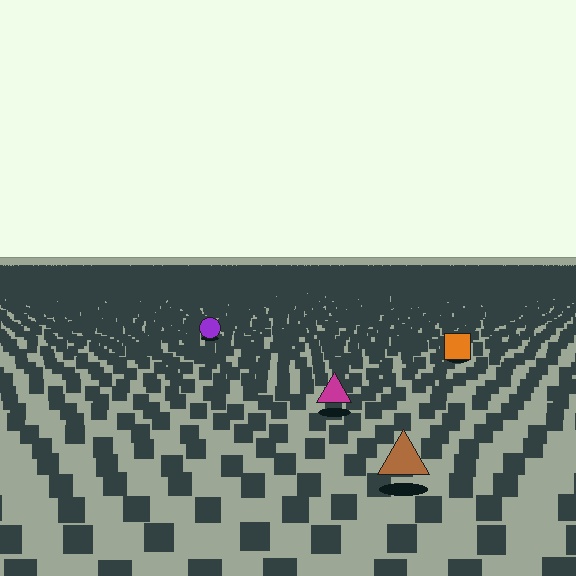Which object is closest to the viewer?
The brown triangle is closest. The texture marks near it are larger and more spread out.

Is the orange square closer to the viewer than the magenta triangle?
No. The magenta triangle is closer — you can tell from the texture gradient: the ground texture is coarser near it.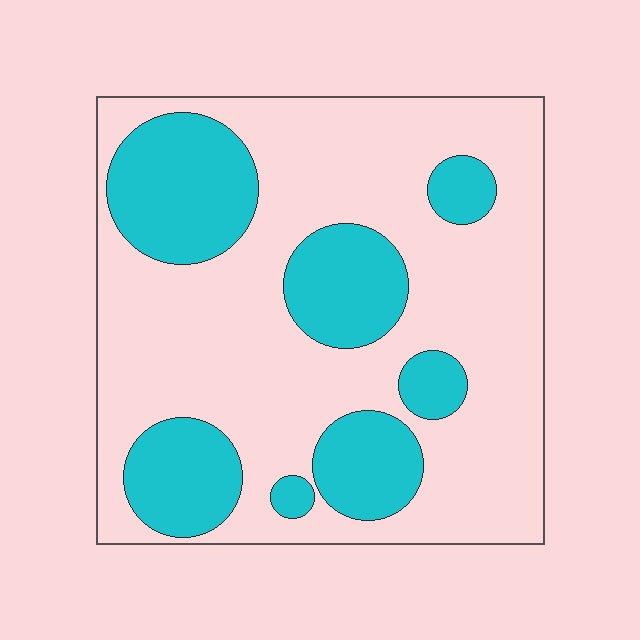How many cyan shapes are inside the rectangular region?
7.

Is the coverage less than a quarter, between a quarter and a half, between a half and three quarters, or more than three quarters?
Between a quarter and a half.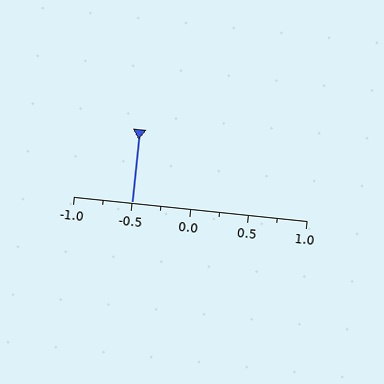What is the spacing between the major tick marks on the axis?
The major ticks are spaced 0.5 apart.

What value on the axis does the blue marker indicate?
The marker indicates approximately -0.5.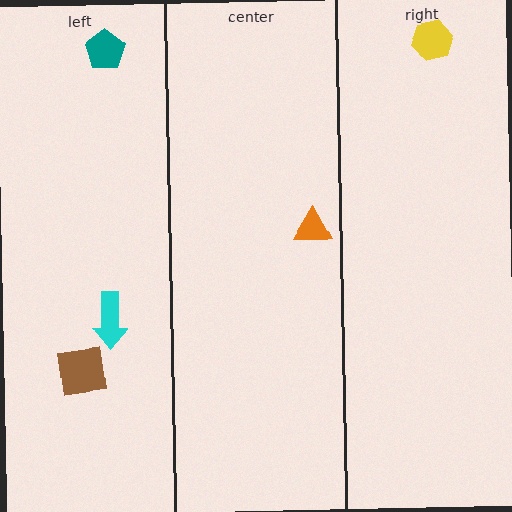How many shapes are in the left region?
3.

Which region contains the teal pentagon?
The left region.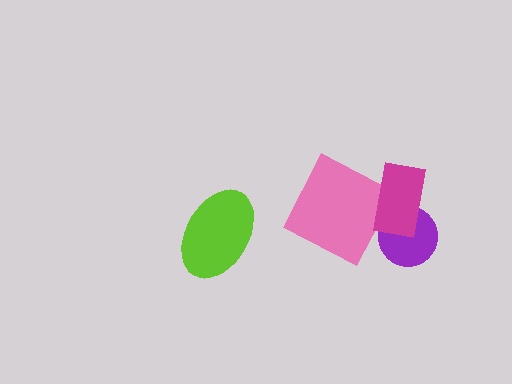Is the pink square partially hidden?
Yes, it is partially covered by another shape.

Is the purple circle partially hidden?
Yes, it is partially covered by another shape.